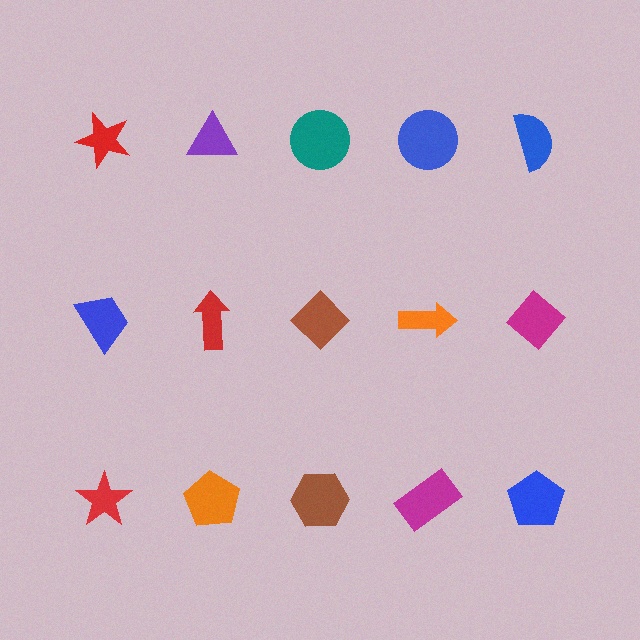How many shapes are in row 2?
5 shapes.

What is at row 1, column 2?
A purple triangle.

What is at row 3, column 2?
An orange pentagon.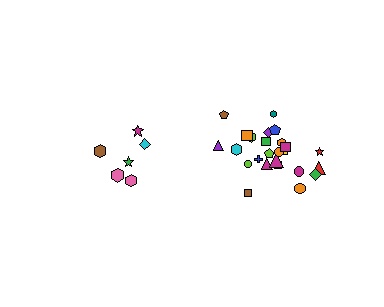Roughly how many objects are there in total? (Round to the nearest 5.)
Roughly 30 objects in total.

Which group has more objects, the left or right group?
The right group.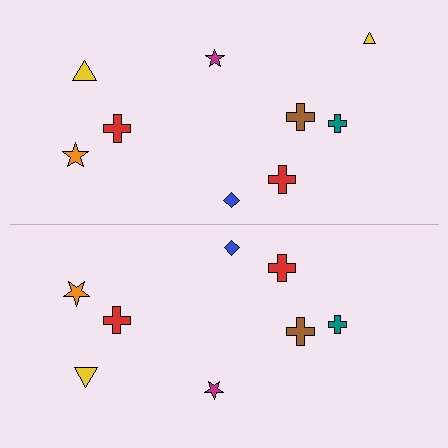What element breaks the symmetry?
A yellow triangle is missing from the bottom side.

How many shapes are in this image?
There are 17 shapes in this image.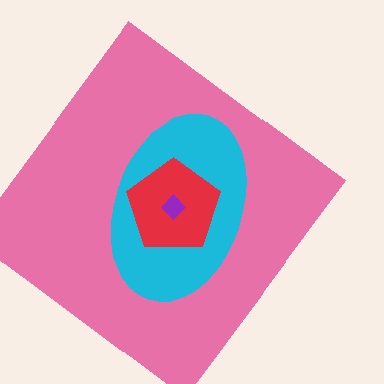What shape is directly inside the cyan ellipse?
The red pentagon.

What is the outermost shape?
The pink diamond.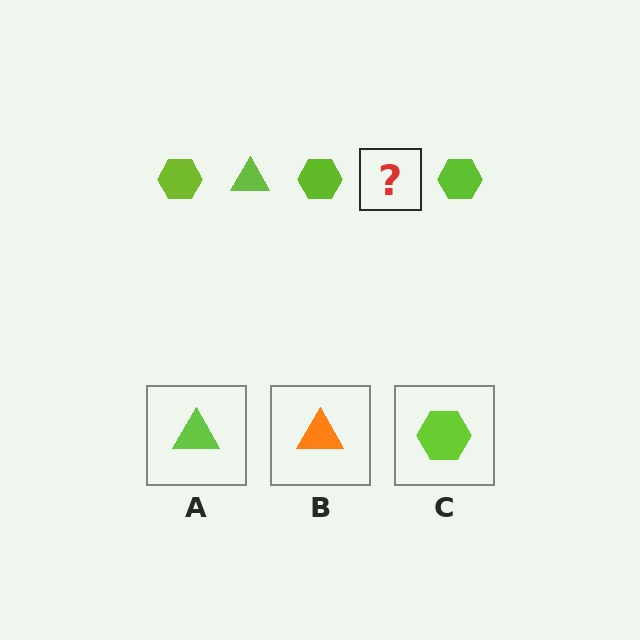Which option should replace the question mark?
Option A.